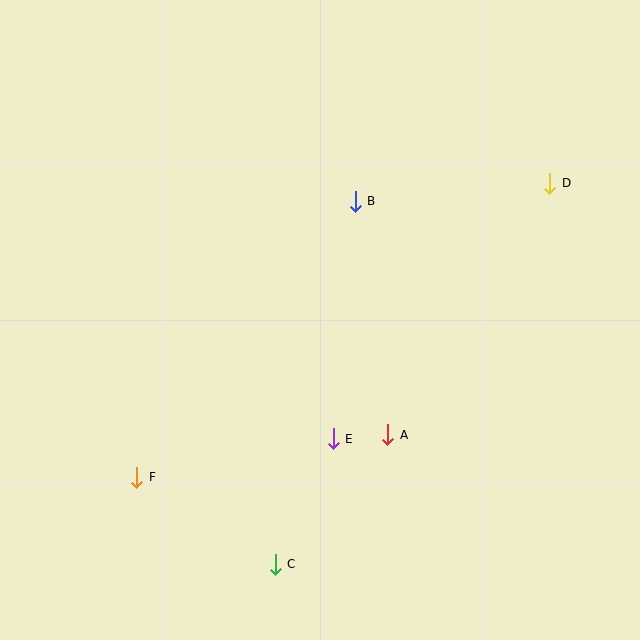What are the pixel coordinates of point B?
Point B is at (355, 201).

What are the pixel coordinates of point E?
Point E is at (333, 439).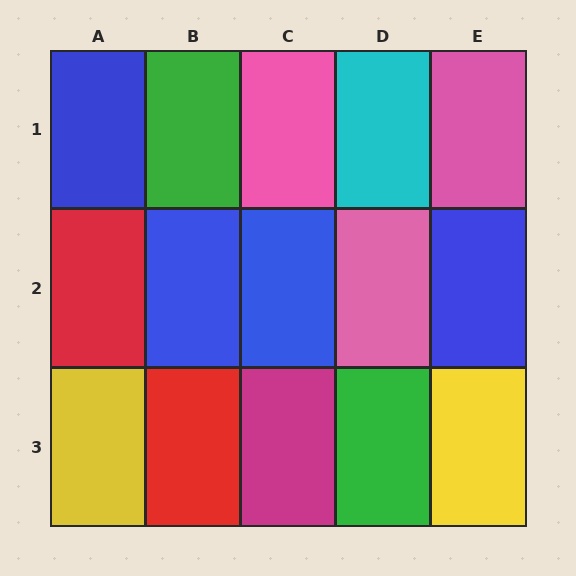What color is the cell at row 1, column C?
Pink.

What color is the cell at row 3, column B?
Red.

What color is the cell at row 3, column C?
Magenta.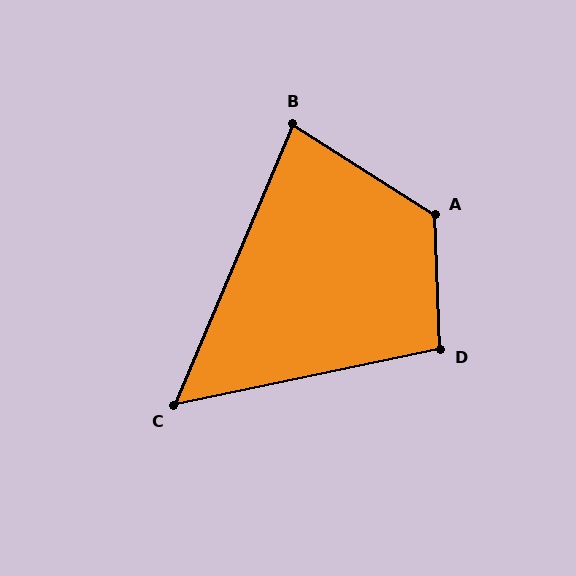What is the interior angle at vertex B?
Approximately 80 degrees (acute).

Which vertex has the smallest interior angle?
C, at approximately 55 degrees.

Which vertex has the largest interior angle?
A, at approximately 125 degrees.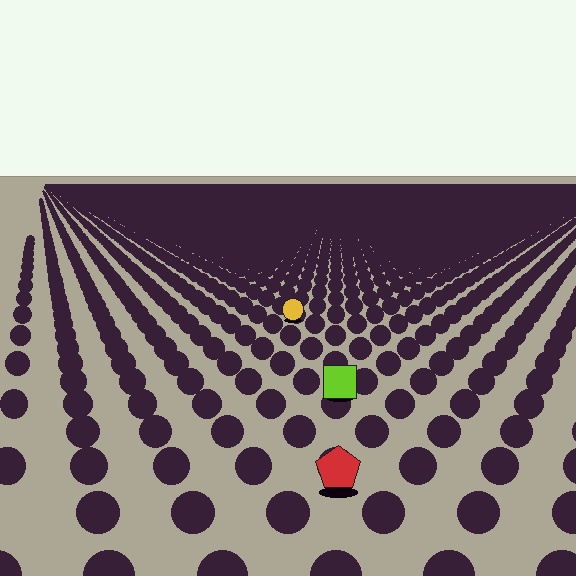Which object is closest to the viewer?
The red pentagon is closest. The texture marks near it are larger and more spread out.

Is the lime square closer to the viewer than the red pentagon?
No. The red pentagon is closer — you can tell from the texture gradient: the ground texture is coarser near it.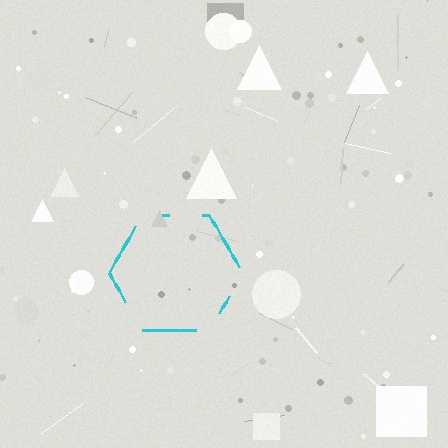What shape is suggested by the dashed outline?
The dashed outline suggests a hexagon.